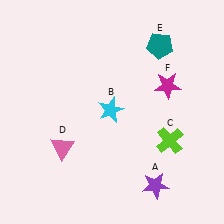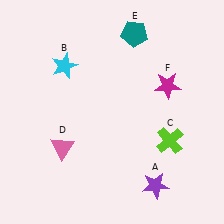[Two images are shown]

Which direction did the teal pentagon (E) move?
The teal pentagon (E) moved left.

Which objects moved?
The objects that moved are: the cyan star (B), the teal pentagon (E).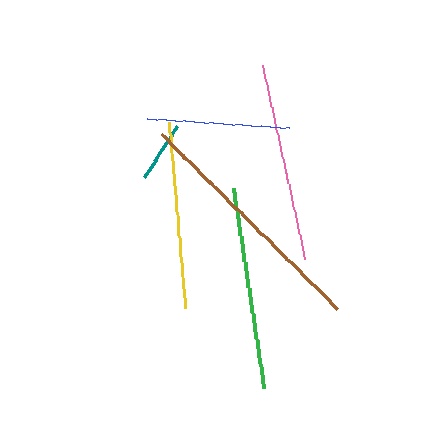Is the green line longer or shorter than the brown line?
The brown line is longer than the green line.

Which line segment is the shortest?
The teal line is the shortest at approximately 61 pixels.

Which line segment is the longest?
The brown line is the longest at approximately 248 pixels.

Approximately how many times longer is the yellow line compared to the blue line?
The yellow line is approximately 1.3 times the length of the blue line.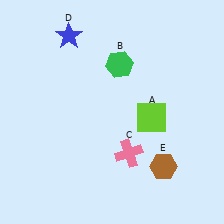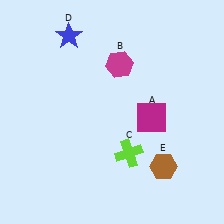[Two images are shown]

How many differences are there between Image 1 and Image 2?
There are 3 differences between the two images.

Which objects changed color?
A changed from lime to magenta. B changed from green to magenta. C changed from pink to lime.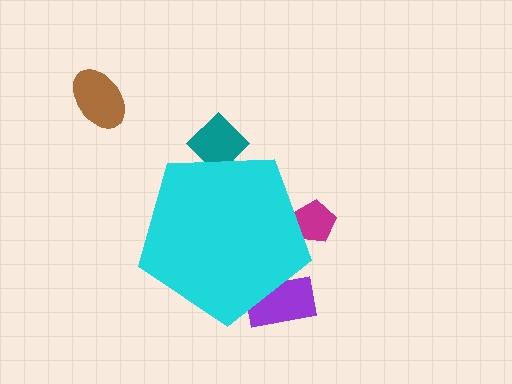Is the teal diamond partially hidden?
Yes, the teal diamond is partially hidden behind the cyan pentagon.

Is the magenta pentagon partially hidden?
Yes, the magenta pentagon is partially hidden behind the cyan pentagon.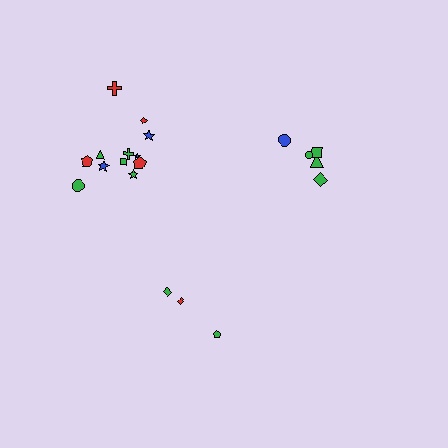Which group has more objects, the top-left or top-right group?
The top-left group.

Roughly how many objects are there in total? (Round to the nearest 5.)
Roughly 20 objects in total.